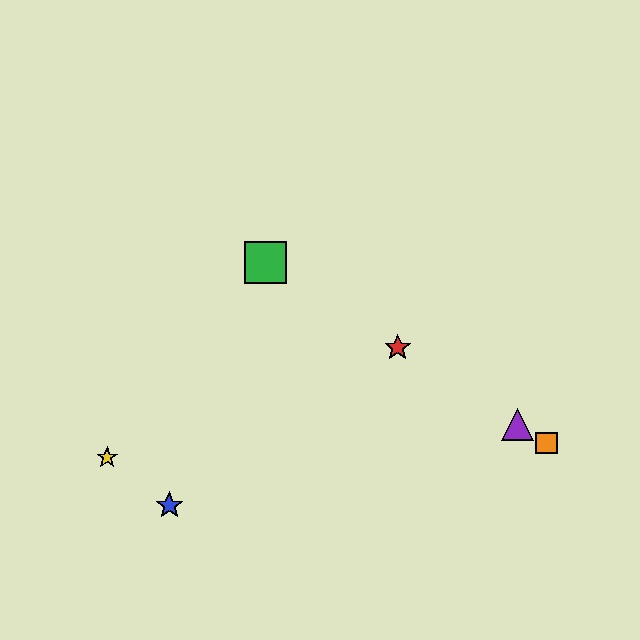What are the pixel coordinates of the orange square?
The orange square is at (546, 443).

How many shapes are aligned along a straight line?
4 shapes (the red star, the green square, the purple triangle, the orange square) are aligned along a straight line.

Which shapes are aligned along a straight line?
The red star, the green square, the purple triangle, the orange square are aligned along a straight line.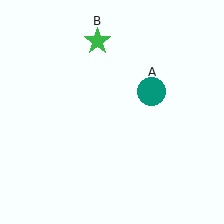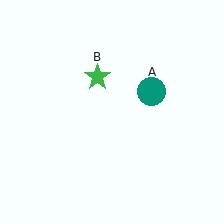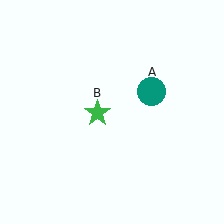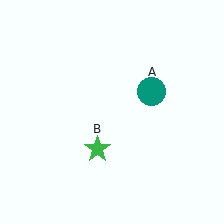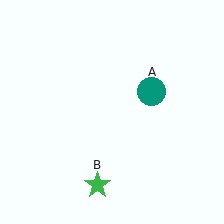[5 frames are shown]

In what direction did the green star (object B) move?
The green star (object B) moved down.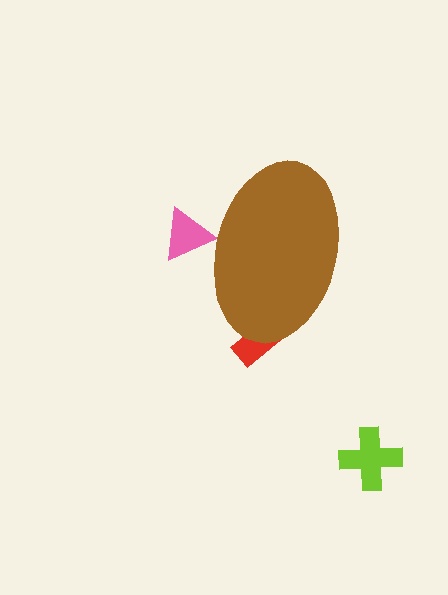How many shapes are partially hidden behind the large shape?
2 shapes are partially hidden.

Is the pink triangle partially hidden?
Yes, the pink triangle is partially hidden behind the brown ellipse.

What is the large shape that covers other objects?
A brown ellipse.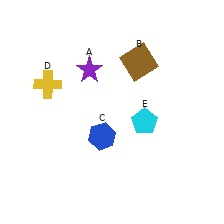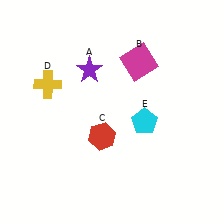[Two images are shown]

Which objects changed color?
B changed from brown to magenta. C changed from blue to red.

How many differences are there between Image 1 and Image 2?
There are 2 differences between the two images.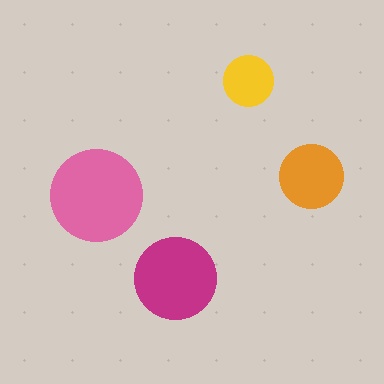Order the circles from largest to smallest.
the pink one, the magenta one, the orange one, the yellow one.